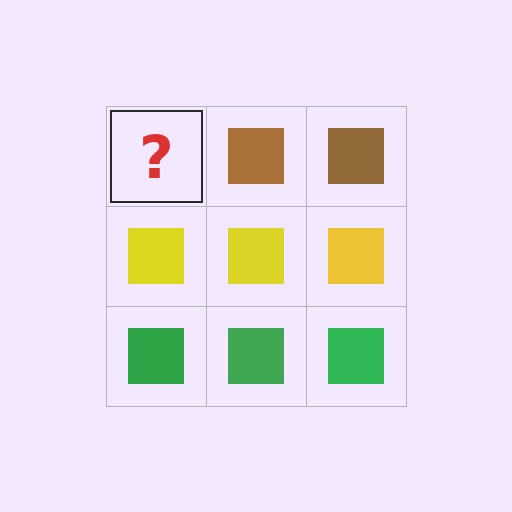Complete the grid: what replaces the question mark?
The question mark should be replaced with a brown square.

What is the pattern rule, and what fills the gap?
The rule is that each row has a consistent color. The gap should be filled with a brown square.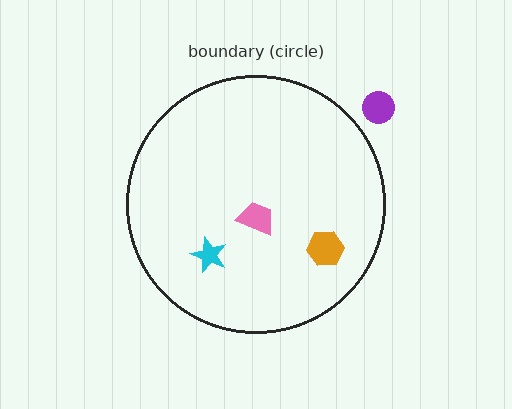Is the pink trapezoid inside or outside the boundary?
Inside.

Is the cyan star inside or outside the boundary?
Inside.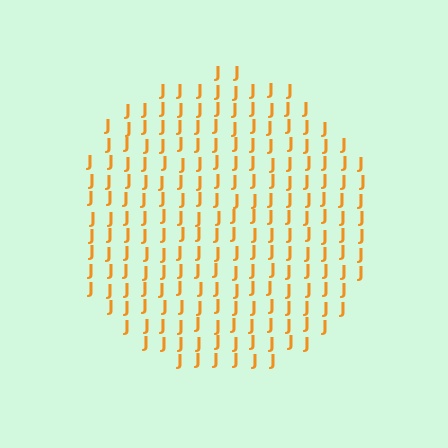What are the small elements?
The small elements are letter J's.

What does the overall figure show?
The overall figure shows a circle.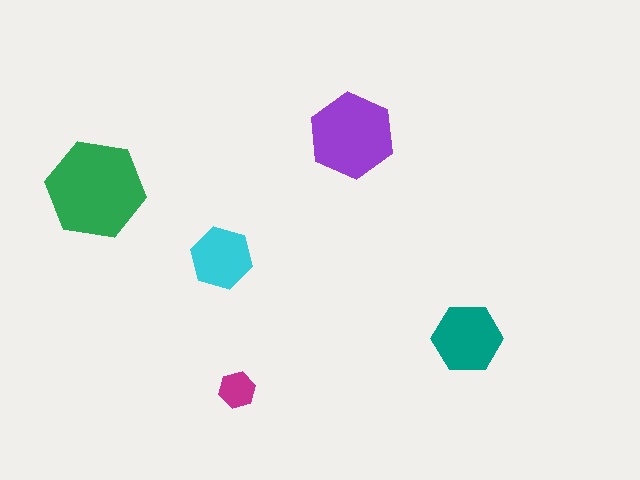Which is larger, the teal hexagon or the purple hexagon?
The purple one.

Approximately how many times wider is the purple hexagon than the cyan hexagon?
About 1.5 times wider.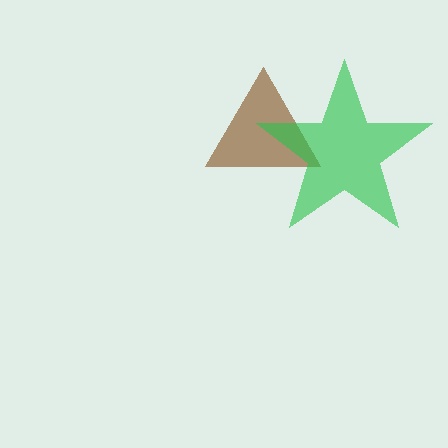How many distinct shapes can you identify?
There are 2 distinct shapes: a brown triangle, a green star.